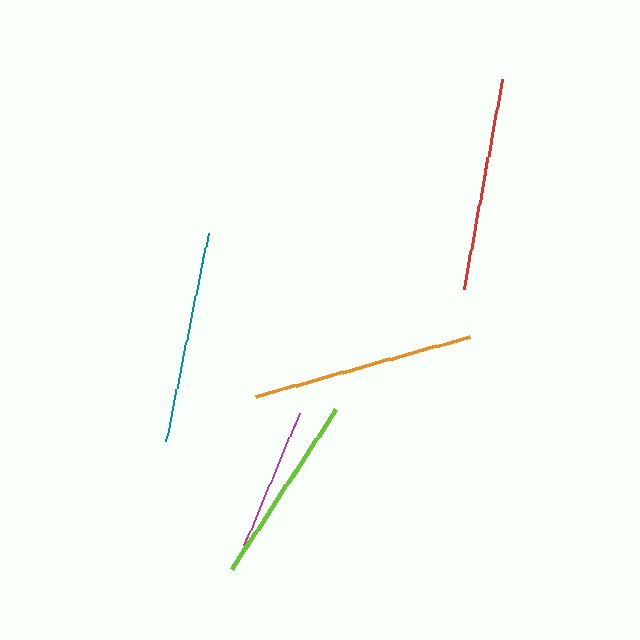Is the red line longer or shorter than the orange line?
The orange line is longer than the red line.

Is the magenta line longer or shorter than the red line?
The red line is longer than the magenta line.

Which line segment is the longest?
The orange line is the longest at approximately 222 pixels.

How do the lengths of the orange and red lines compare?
The orange and red lines are approximately the same length.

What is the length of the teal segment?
The teal segment is approximately 212 pixels long.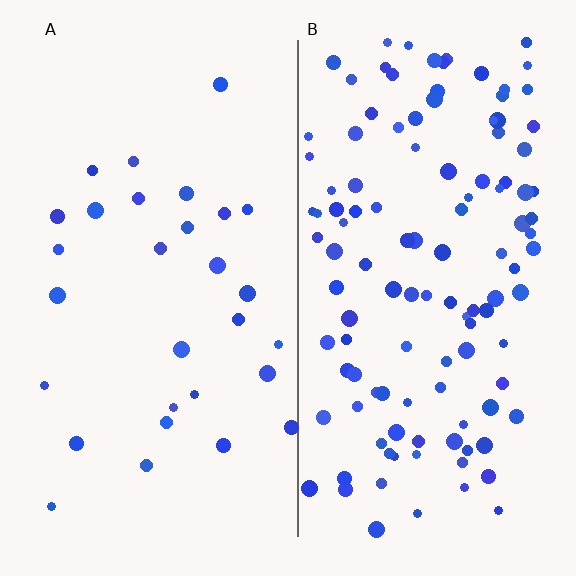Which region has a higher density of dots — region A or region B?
B (the right).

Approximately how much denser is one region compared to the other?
Approximately 4.1× — region B over region A.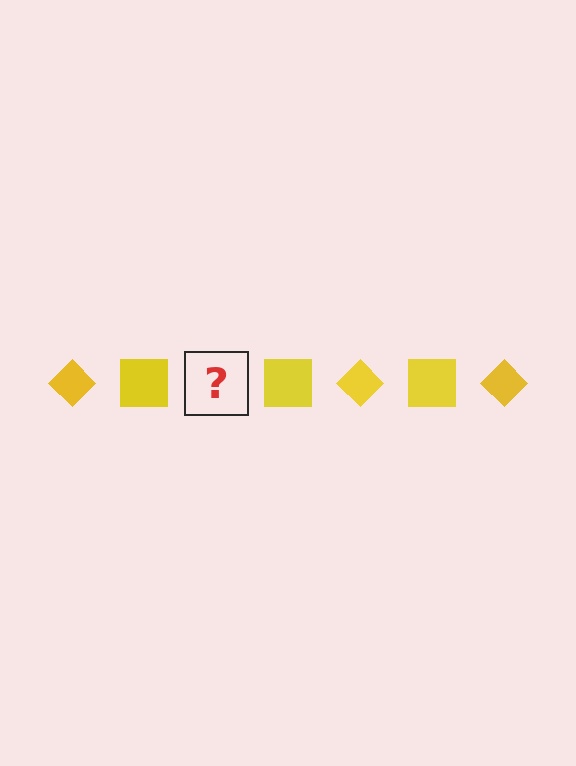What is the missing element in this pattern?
The missing element is a yellow diamond.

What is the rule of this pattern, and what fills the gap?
The rule is that the pattern cycles through diamond, square shapes in yellow. The gap should be filled with a yellow diamond.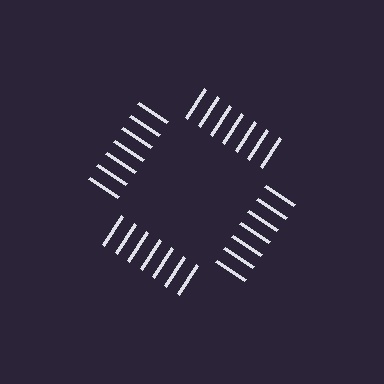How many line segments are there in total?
28 — 7 along each of the 4 edges.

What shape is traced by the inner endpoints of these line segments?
An illusory square — the line segments terminate on its edges but no continuous stroke is drawn.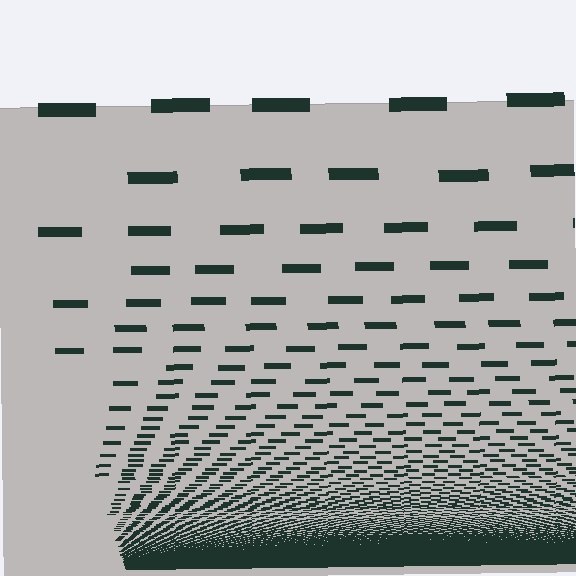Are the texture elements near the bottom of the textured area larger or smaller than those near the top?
Smaller. The gradient is inverted — elements near the bottom are smaller and denser.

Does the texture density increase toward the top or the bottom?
Density increases toward the bottom.